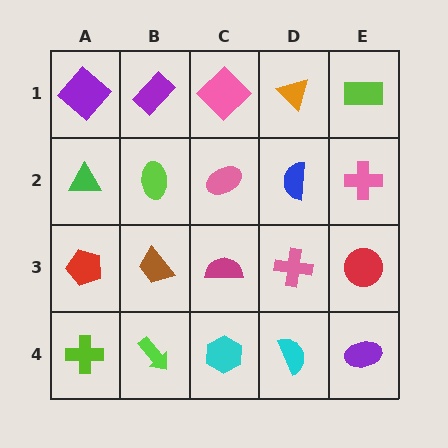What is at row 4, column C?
A cyan hexagon.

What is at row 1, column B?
A purple rectangle.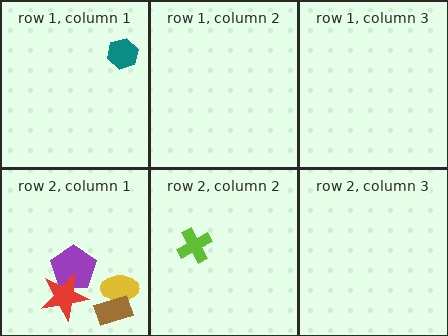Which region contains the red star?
The row 2, column 1 region.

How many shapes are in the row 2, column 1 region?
4.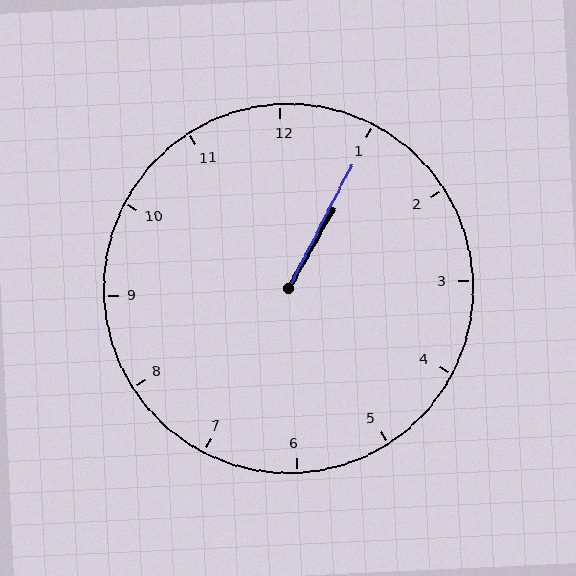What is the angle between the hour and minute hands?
Approximately 2 degrees.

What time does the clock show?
1:05.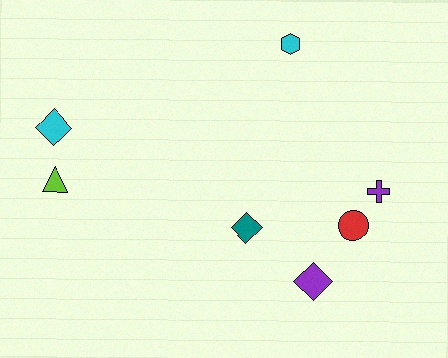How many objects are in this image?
There are 7 objects.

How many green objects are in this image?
There are no green objects.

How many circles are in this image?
There is 1 circle.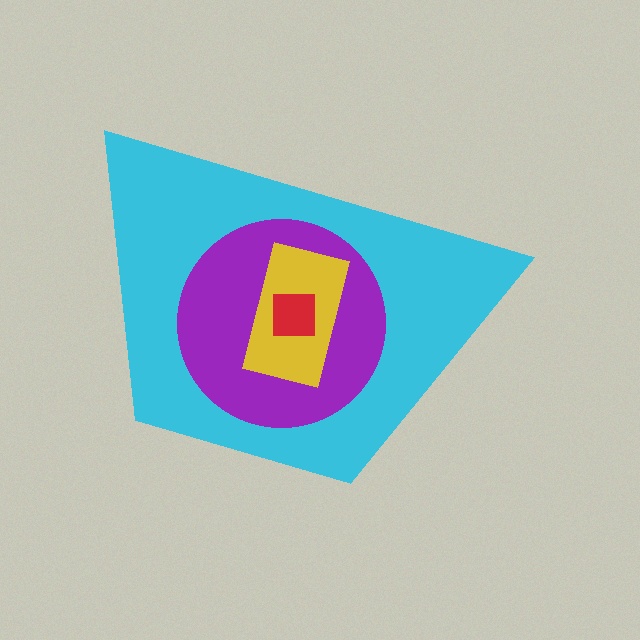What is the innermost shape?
The red square.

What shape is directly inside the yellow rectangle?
The red square.